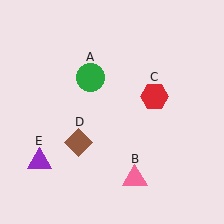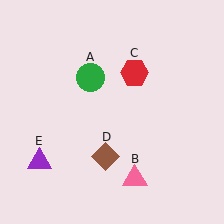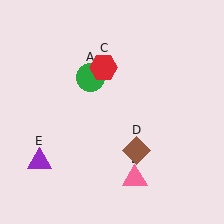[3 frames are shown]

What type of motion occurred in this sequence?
The red hexagon (object C), brown diamond (object D) rotated counterclockwise around the center of the scene.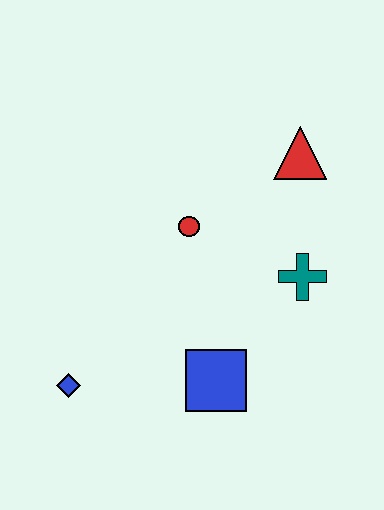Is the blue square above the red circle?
No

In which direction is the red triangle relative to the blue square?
The red triangle is above the blue square.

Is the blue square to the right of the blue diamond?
Yes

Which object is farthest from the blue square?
The red triangle is farthest from the blue square.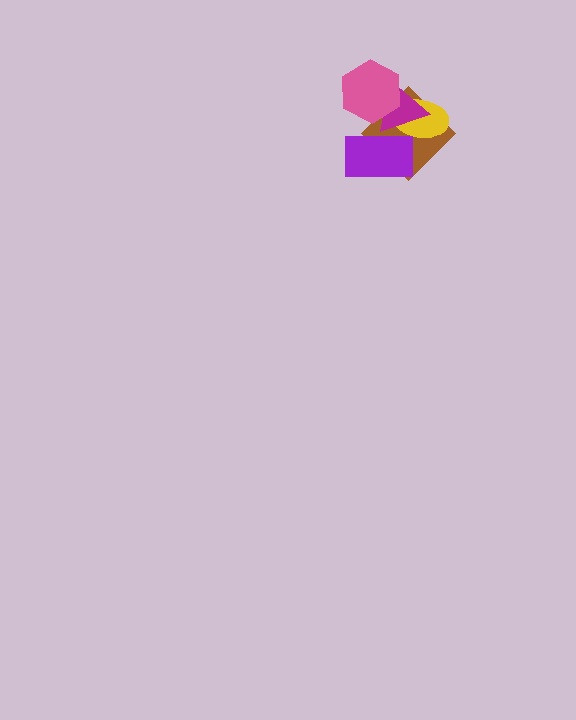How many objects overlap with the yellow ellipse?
2 objects overlap with the yellow ellipse.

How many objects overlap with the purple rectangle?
2 objects overlap with the purple rectangle.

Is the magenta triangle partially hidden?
Yes, it is partially covered by another shape.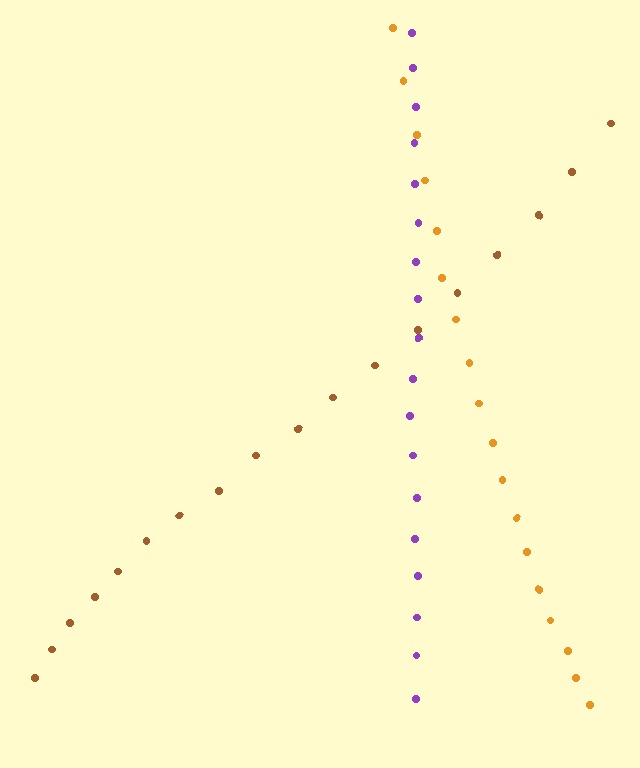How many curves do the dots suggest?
There are 3 distinct paths.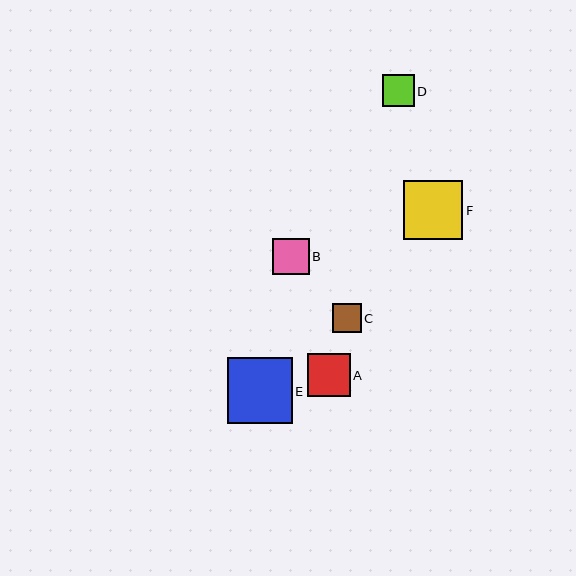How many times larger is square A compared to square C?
Square A is approximately 1.5 times the size of square C.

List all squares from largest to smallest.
From largest to smallest: E, F, A, B, D, C.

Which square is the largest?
Square E is the largest with a size of approximately 65 pixels.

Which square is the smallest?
Square C is the smallest with a size of approximately 29 pixels.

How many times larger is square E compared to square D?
Square E is approximately 2.0 times the size of square D.